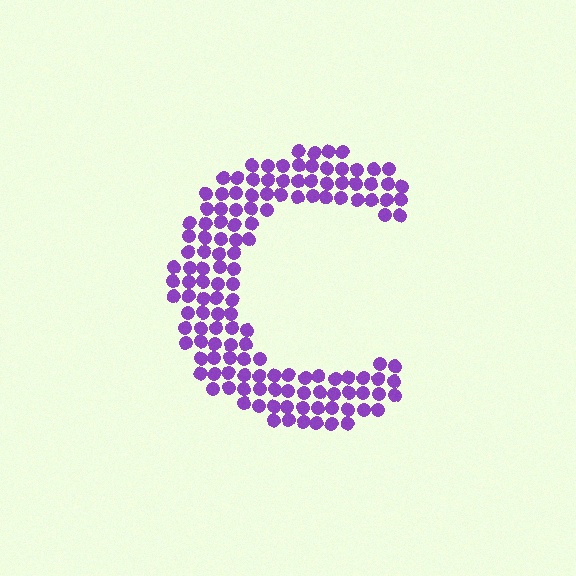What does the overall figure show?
The overall figure shows the letter C.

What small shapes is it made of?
It is made of small circles.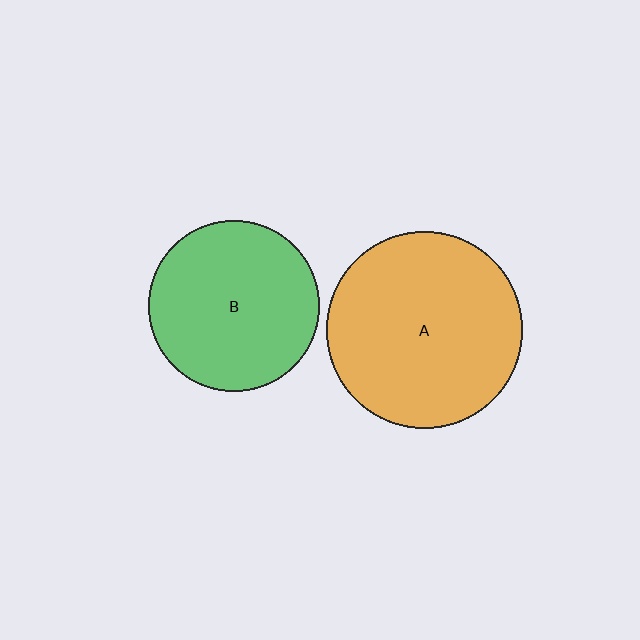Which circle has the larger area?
Circle A (orange).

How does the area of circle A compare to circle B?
Approximately 1.3 times.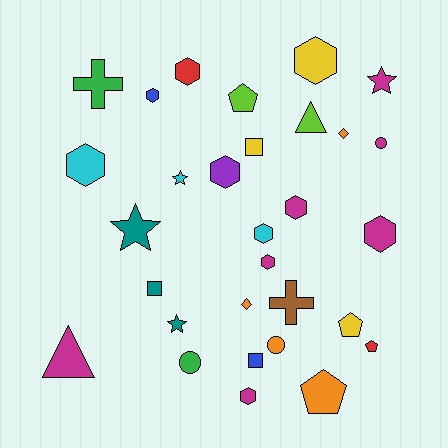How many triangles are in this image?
There are 2 triangles.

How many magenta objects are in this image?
There are 7 magenta objects.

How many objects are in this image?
There are 30 objects.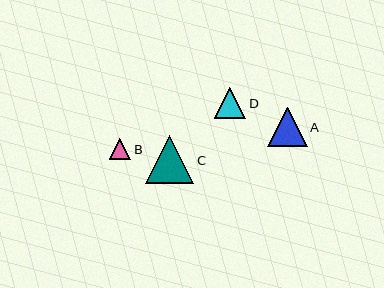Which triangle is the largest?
Triangle C is the largest with a size of approximately 48 pixels.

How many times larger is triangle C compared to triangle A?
Triangle C is approximately 1.2 times the size of triangle A.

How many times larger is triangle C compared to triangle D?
Triangle C is approximately 1.5 times the size of triangle D.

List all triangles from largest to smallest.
From largest to smallest: C, A, D, B.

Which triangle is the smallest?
Triangle B is the smallest with a size of approximately 22 pixels.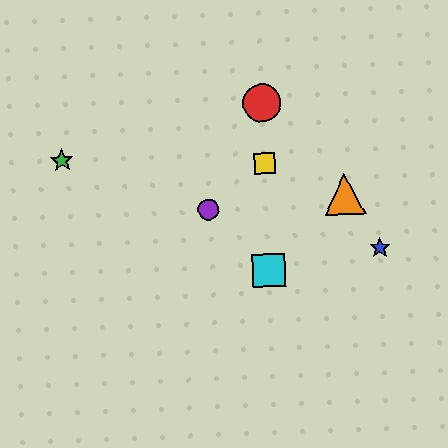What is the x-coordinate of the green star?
The green star is at x≈62.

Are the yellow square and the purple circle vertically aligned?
No, the yellow square is at x≈265 and the purple circle is at x≈209.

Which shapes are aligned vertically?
The red circle, the yellow square, the cyan square are aligned vertically.